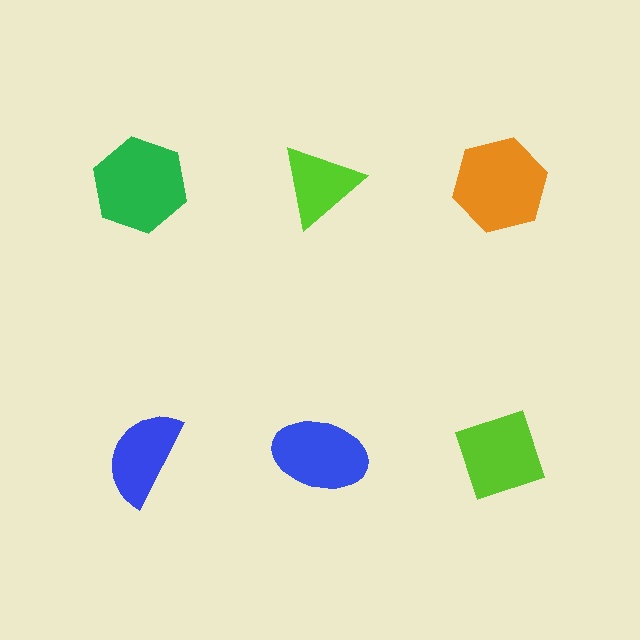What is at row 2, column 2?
A blue ellipse.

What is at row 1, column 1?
A green hexagon.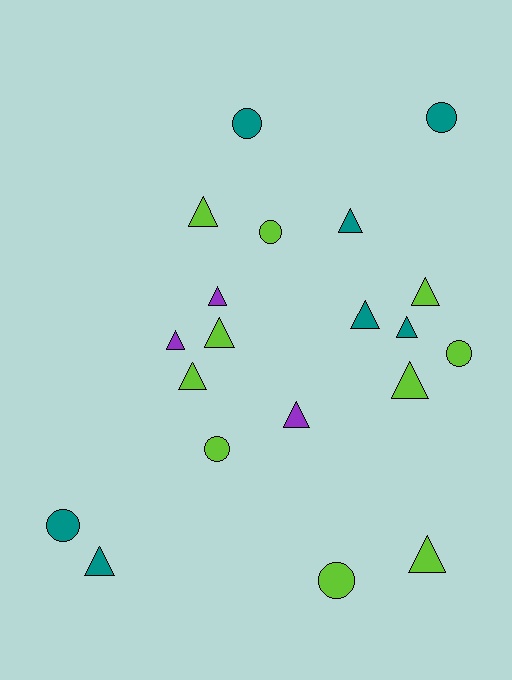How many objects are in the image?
There are 20 objects.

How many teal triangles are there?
There are 4 teal triangles.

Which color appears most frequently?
Lime, with 10 objects.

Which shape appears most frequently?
Triangle, with 13 objects.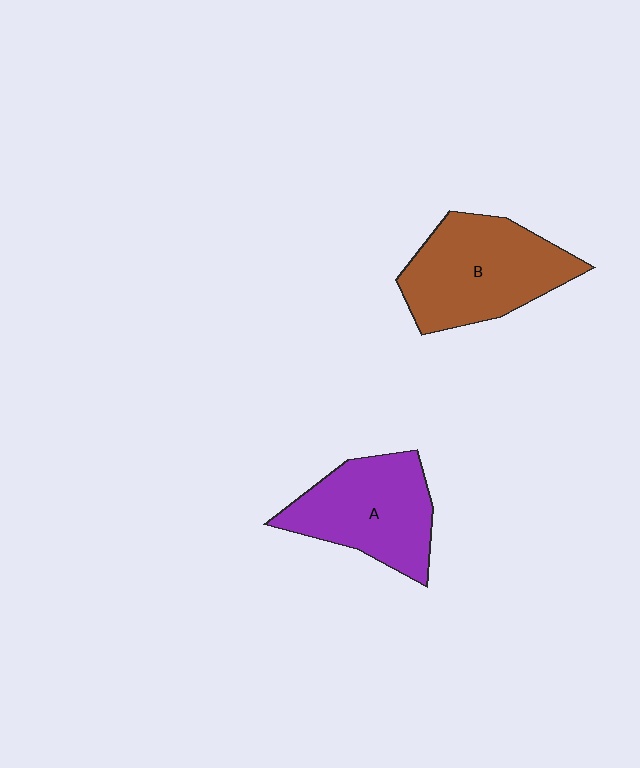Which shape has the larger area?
Shape B (brown).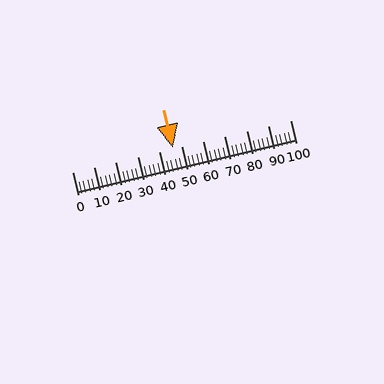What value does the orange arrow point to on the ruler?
The orange arrow points to approximately 46.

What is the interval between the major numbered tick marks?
The major tick marks are spaced 10 units apart.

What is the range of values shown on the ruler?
The ruler shows values from 0 to 100.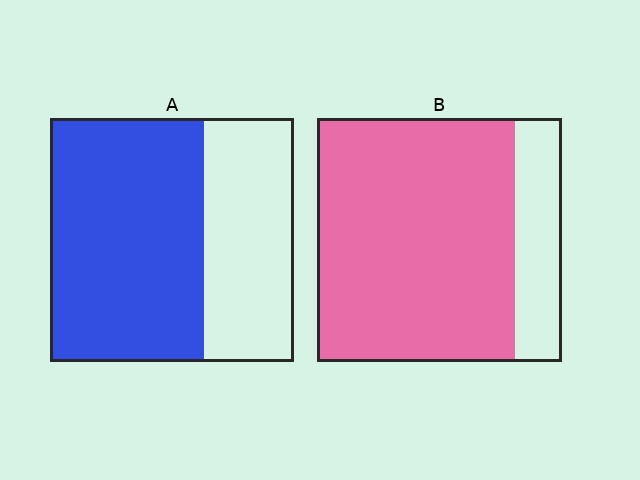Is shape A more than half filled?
Yes.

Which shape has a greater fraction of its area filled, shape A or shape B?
Shape B.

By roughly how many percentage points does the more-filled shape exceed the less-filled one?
By roughly 20 percentage points (B over A).